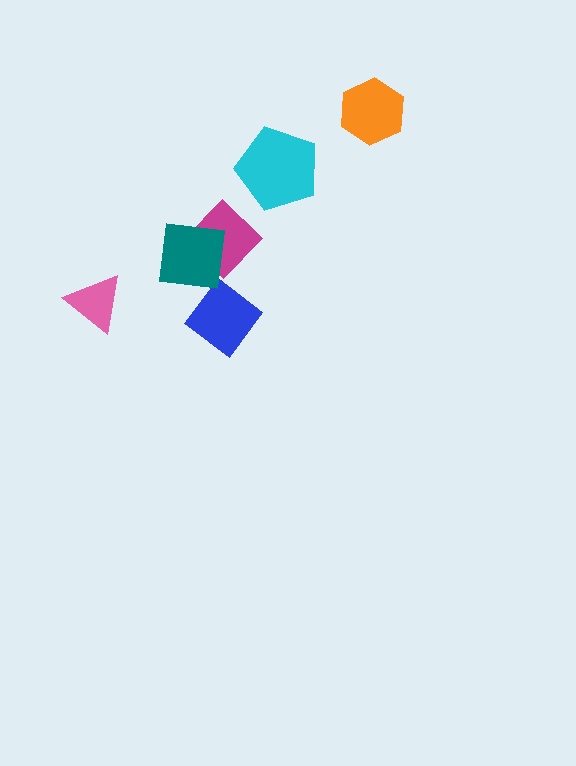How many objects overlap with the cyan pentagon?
0 objects overlap with the cyan pentagon.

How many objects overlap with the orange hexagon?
0 objects overlap with the orange hexagon.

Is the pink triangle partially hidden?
No, no other shape covers it.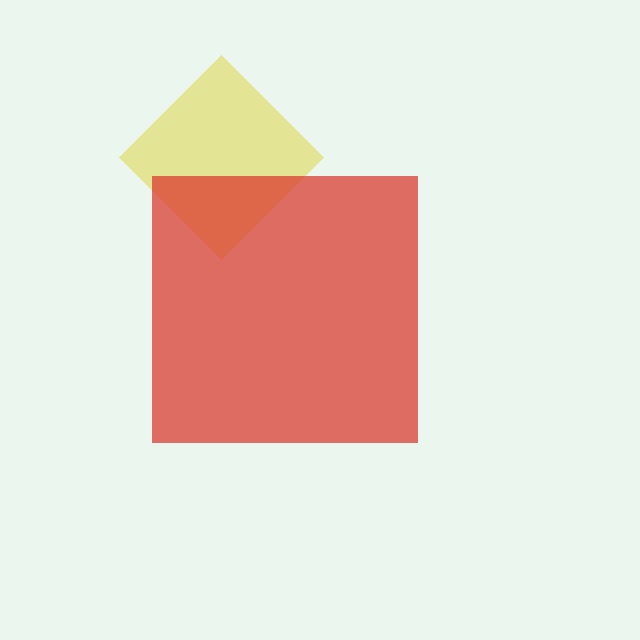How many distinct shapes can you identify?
There are 2 distinct shapes: a yellow diamond, a red square.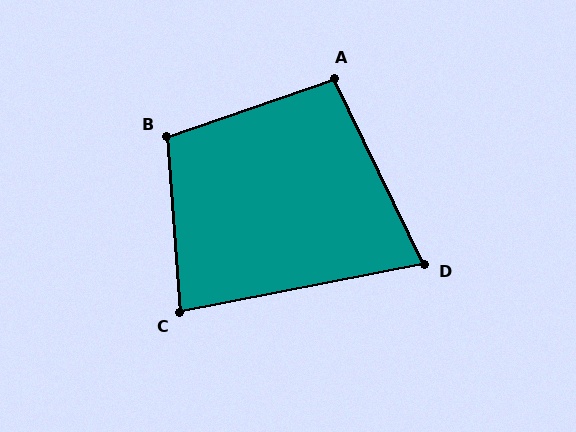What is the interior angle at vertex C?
Approximately 83 degrees (acute).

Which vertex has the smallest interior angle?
D, at approximately 75 degrees.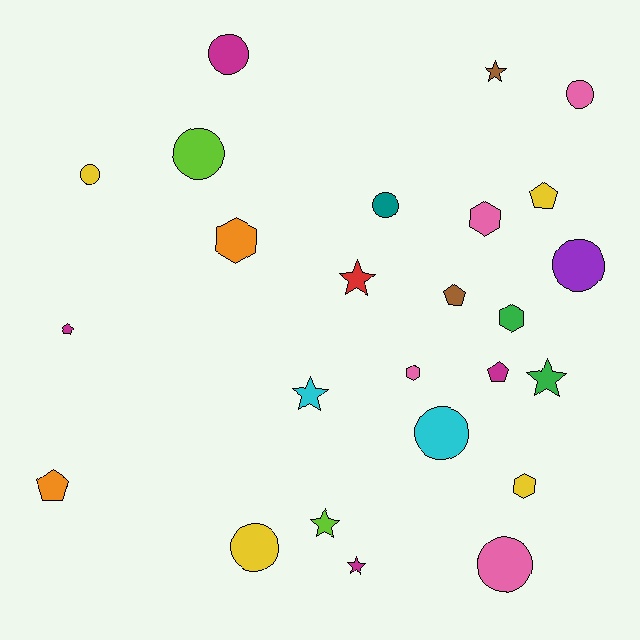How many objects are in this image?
There are 25 objects.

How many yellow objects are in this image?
There are 4 yellow objects.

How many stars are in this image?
There are 6 stars.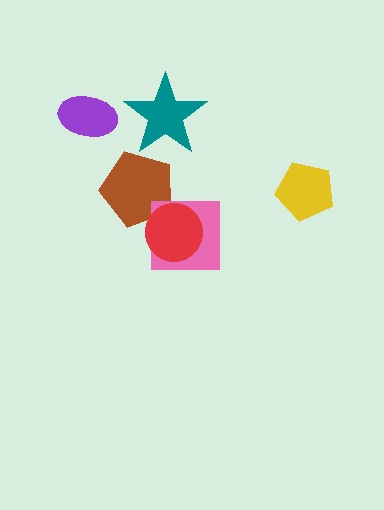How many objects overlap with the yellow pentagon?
0 objects overlap with the yellow pentagon.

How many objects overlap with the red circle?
2 objects overlap with the red circle.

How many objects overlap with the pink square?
1 object overlaps with the pink square.